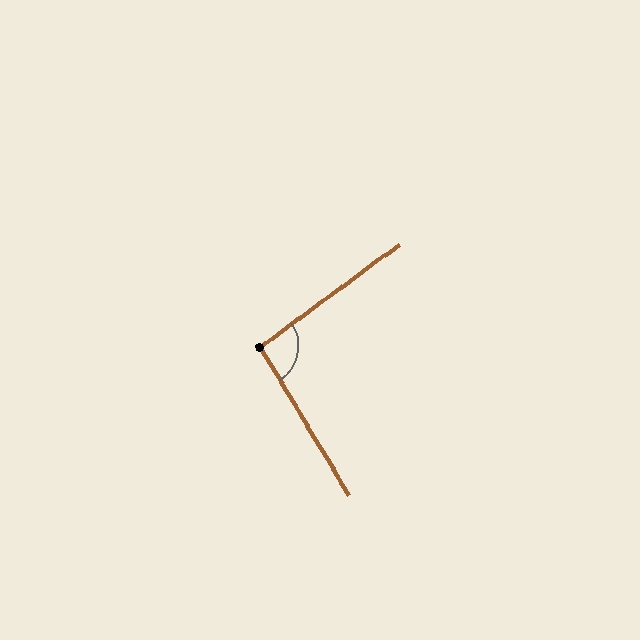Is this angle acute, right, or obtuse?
It is obtuse.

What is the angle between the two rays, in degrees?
Approximately 95 degrees.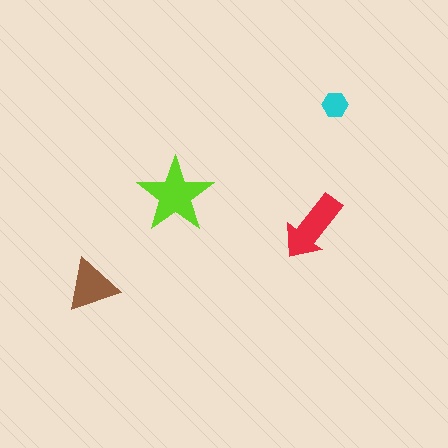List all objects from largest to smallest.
The lime star, the red arrow, the brown triangle, the cyan hexagon.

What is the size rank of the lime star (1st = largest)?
1st.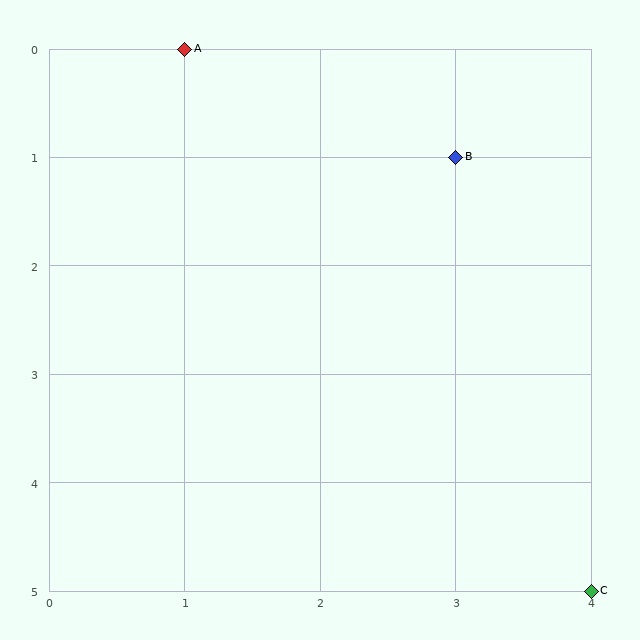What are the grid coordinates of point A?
Point A is at grid coordinates (1, 0).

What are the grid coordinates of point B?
Point B is at grid coordinates (3, 1).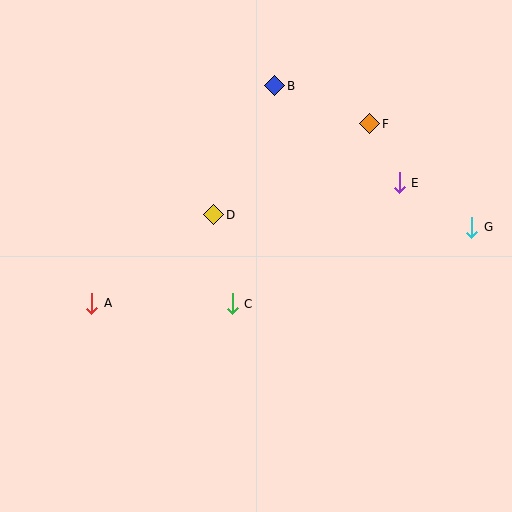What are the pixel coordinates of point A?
Point A is at (92, 303).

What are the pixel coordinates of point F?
Point F is at (370, 124).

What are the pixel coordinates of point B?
Point B is at (275, 86).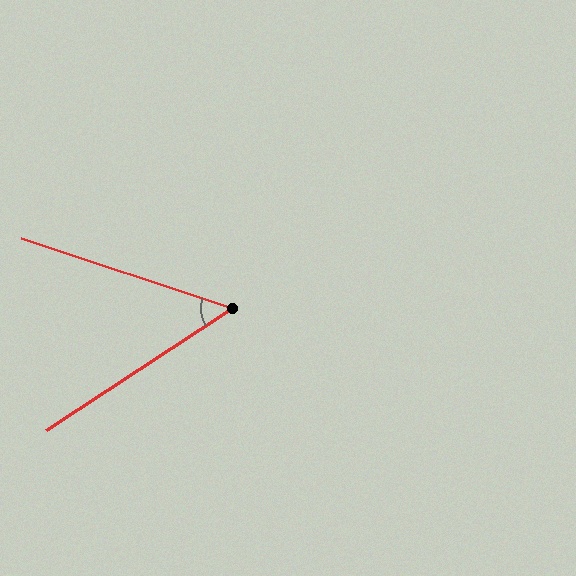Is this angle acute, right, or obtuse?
It is acute.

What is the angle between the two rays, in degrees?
Approximately 51 degrees.